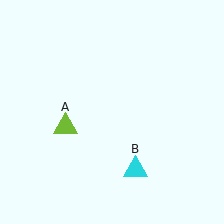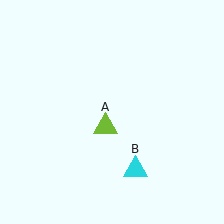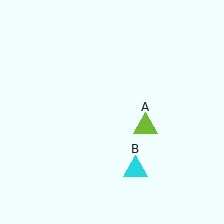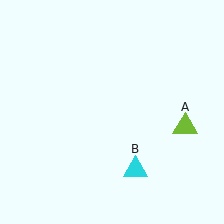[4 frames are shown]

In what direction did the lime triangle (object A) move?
The lime triangle (object A) moved right.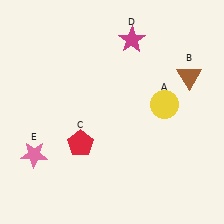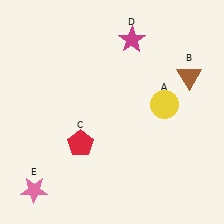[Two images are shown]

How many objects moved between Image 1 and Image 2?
1 object moved between the two images.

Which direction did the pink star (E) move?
The pink star (E) moved down.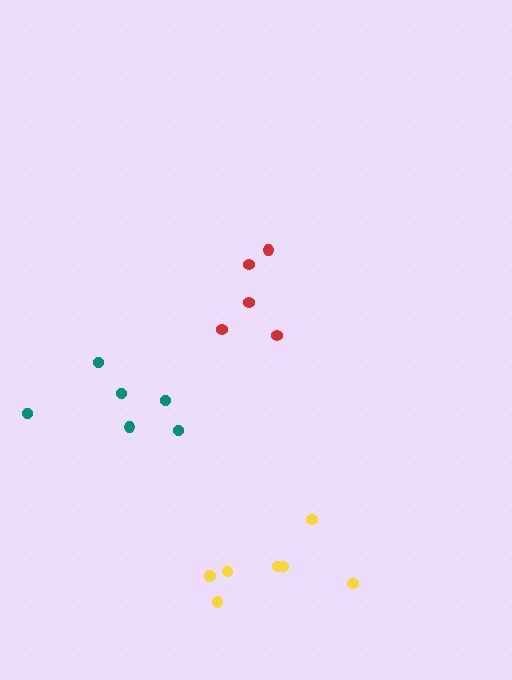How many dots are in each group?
Group 1: 7 dots, Group 2: 5 dots, Group 3: 6 dots (18 total).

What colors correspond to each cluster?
The clusters are colored: yellow, red, teal.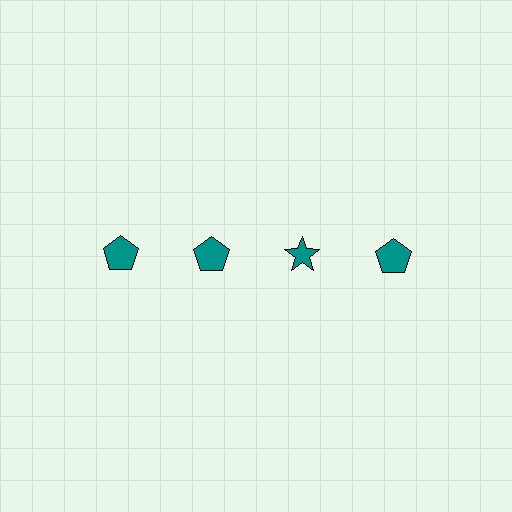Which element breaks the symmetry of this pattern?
The teal star in the top row, center column breaks the symmetry. All other shapes are teal pentagons.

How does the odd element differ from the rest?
It has a different shape: star instead of pentagon.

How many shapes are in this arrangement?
There are 4 shapes arranged in a grid pattern.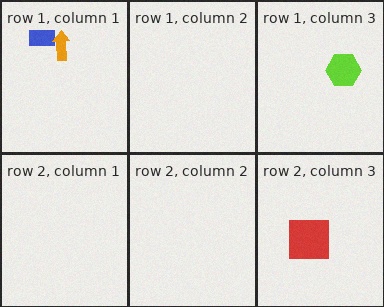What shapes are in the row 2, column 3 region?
The red square.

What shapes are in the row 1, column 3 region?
The lime hexagon.